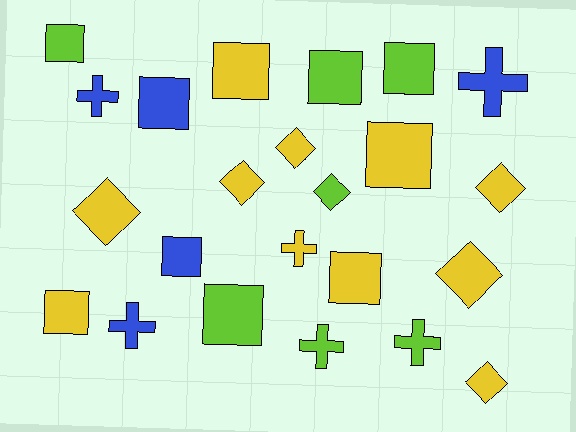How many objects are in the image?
There are 23 objects.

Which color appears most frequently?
Yellow, with 11 objects.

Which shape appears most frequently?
Square, with 10 objects.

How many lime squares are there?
There are 4 lime squares.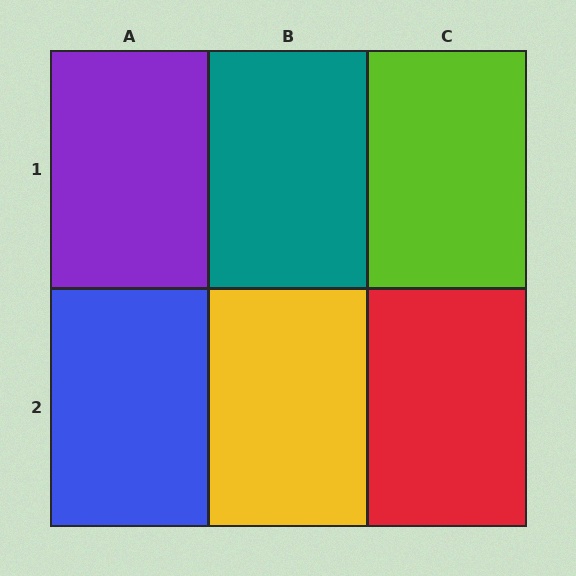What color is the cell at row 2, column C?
Red.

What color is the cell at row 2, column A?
Blue.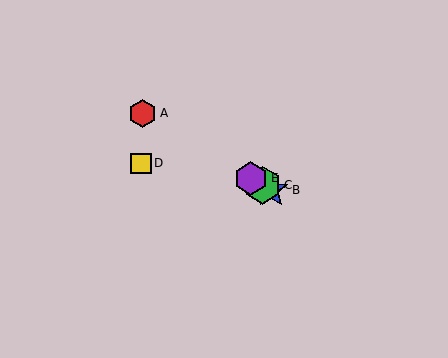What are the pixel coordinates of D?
Object D is at (141, 163).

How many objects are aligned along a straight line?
4 objects (A, B, C, E) are aligned along a straight line.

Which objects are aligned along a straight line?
Objects A, B, C, E are aligned along a straight line.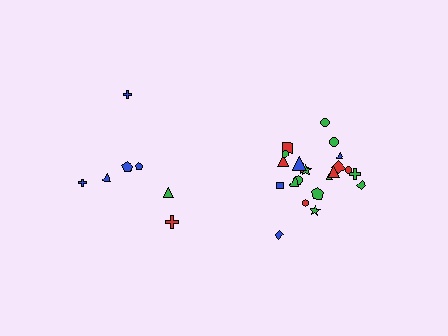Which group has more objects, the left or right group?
The right group.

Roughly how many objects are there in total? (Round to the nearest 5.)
Roughly 30 objects in total.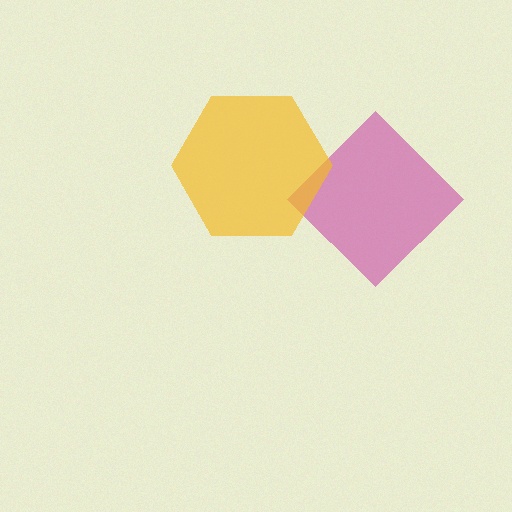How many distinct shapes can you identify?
There are 2 distinct shapes: a magenta diamond, a yellow hexagon.